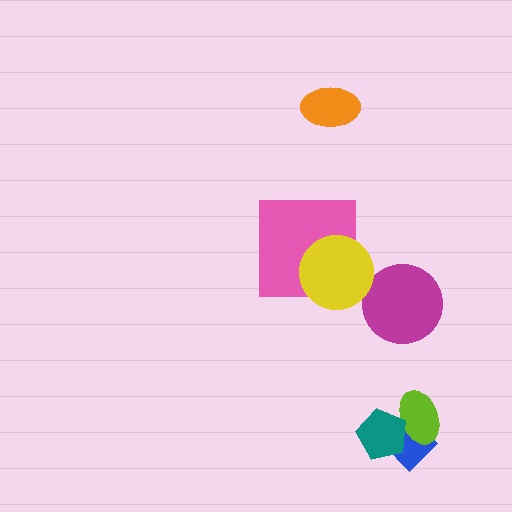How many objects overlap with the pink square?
1 object overlaps with the pink square.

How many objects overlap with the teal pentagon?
2 objects overlap with the teal pentagon.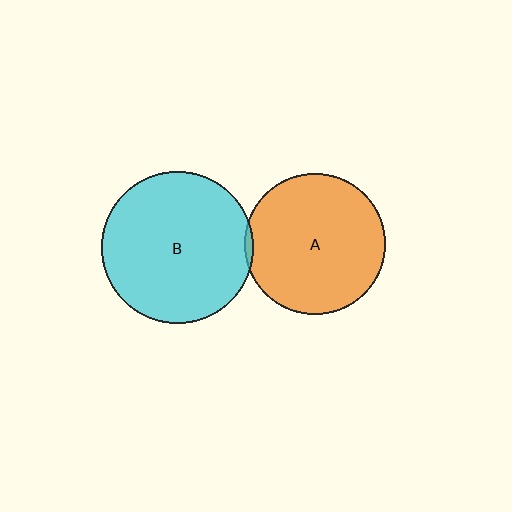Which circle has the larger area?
Circle B (cyan).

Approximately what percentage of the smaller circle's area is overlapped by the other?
Approximately 5%.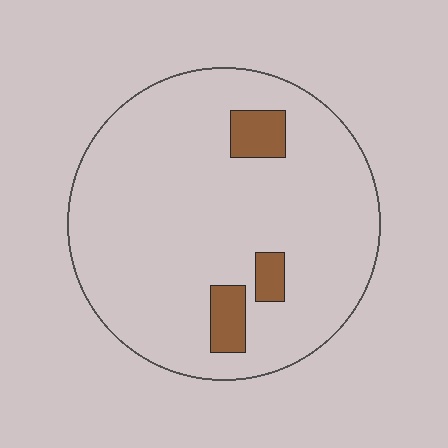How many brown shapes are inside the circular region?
3.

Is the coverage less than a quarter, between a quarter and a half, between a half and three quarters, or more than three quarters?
Less than a quarter.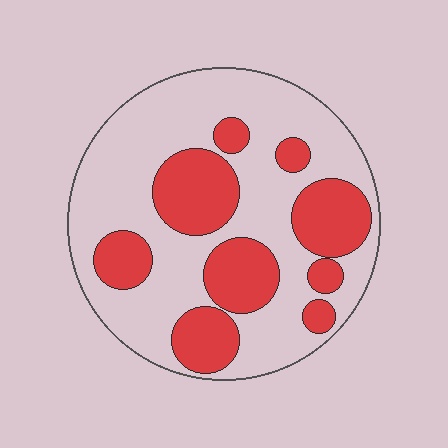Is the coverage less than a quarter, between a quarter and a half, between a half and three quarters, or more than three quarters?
Between a quarter and a half.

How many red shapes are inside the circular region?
9.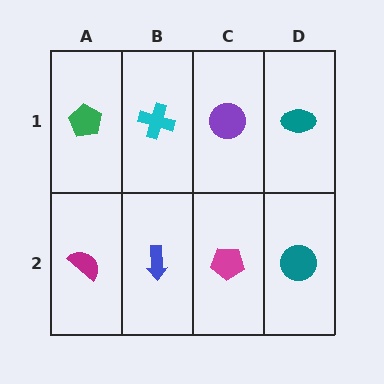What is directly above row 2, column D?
A teal ellipse.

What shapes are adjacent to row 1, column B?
A blue arrow (row 2, column B), a green pentagon (row 1, column A), a purple circle (row 1, column C).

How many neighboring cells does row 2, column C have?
3.